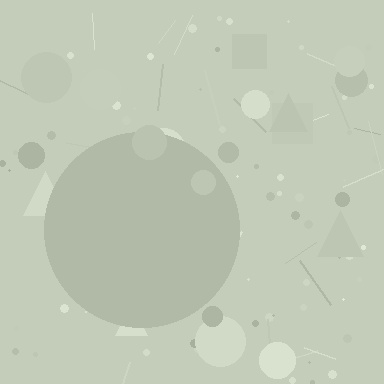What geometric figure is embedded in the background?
A circle is embedded in the background.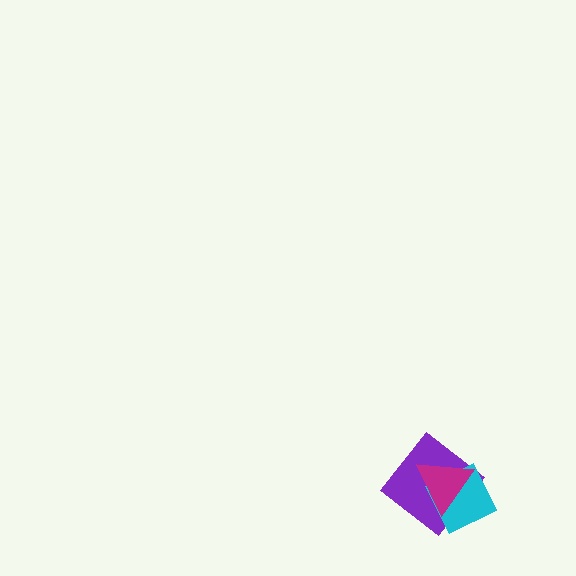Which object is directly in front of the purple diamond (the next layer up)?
The cyan diamond is directly in front of the purple diamond.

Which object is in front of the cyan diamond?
The magenta triangle is in front of the cyan diamond.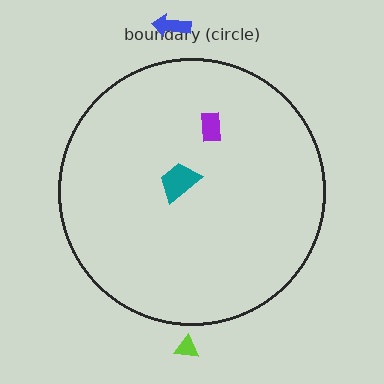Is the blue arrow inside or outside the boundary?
Outside.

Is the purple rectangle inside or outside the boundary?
Inside.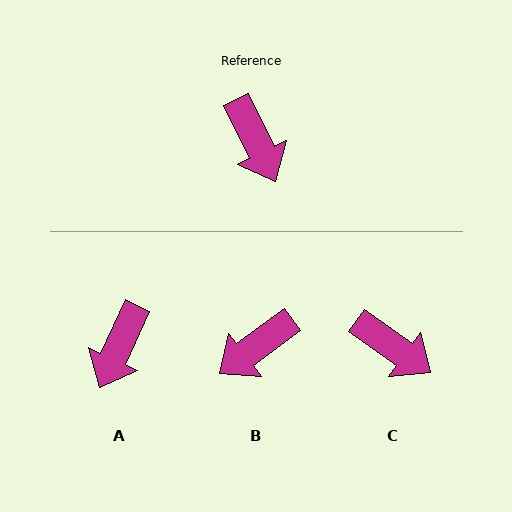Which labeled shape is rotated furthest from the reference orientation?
B, about 79 degrees away.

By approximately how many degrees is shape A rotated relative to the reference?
Approximately 50 degrees clockwise.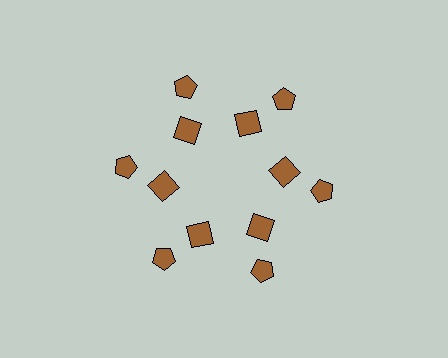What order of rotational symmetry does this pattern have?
This pattern has 6-fold rotational symmetry.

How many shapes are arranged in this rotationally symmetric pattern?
There are 12 shapes, arranged in 6 groups of 2.